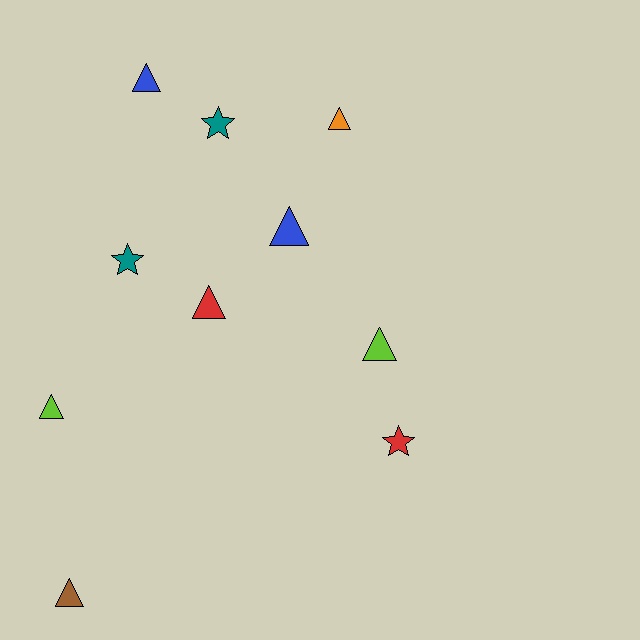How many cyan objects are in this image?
There are no cyan objects.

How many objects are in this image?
There are 10 objects.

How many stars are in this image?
There are 3 stars.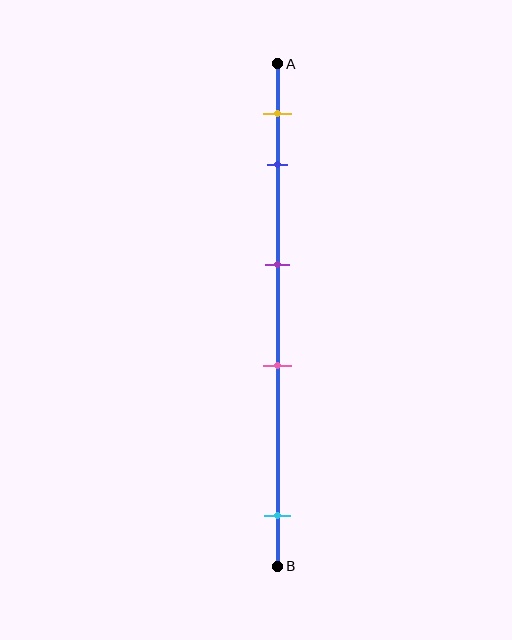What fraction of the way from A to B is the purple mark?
The purple mark is approximately 40% (0.4) of the way from A to B.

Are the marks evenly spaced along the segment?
No, the marks are not evenly spaced.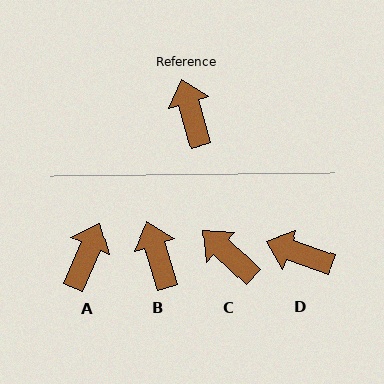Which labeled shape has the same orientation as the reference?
B.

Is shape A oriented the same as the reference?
No, it is off by about 40 degrees.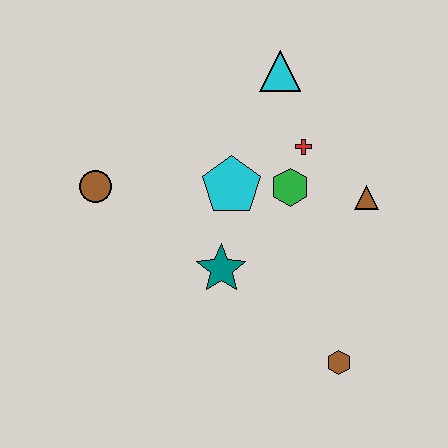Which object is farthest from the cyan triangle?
The brown hexagon is farthest from the cyan triangle.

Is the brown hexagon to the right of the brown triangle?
No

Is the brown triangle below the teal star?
No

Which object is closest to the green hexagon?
The red cross is closest to the green hexagon.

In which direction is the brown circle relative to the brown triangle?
The brown circle is to the left of the brown triangle.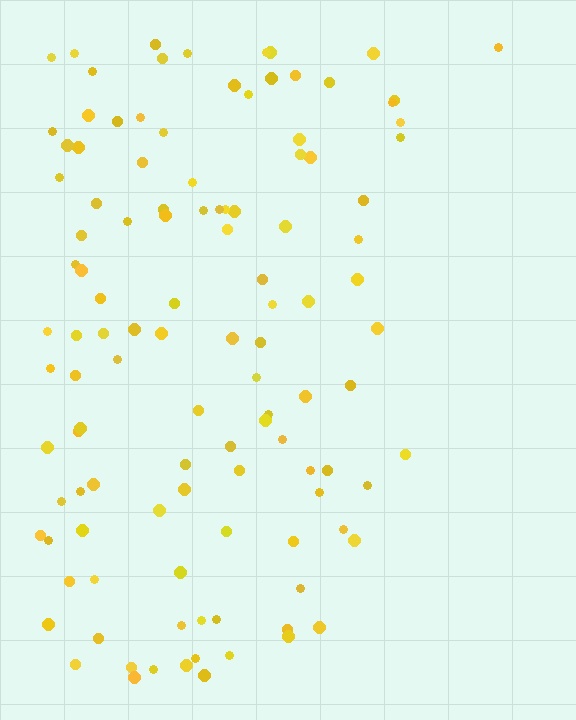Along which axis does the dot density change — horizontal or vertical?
Horizontal.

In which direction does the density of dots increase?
From right to left, with the left side densest.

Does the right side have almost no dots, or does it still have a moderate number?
Still a moderate number, just noticeably fewer than the left.